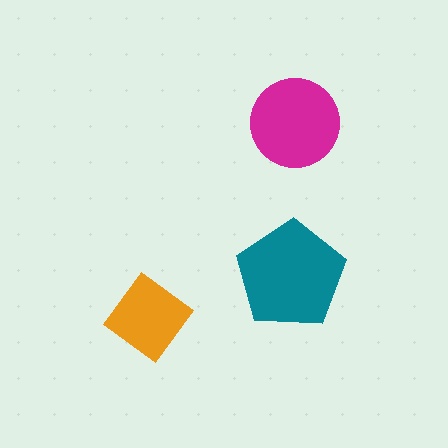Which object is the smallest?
The orange diamond.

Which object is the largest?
The teal pentagon.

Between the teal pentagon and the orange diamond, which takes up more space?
The teal pentagon.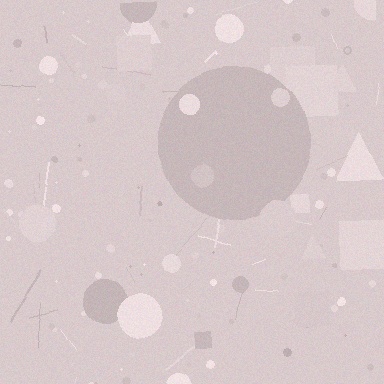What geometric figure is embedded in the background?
A circle is embedded in the background.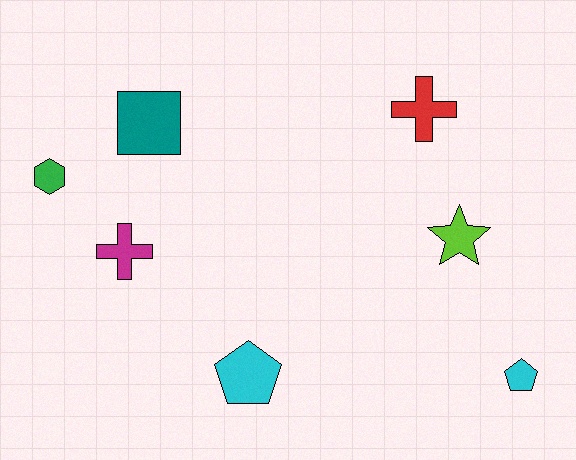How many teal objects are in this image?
There is 1 teal object.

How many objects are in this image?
There are 7 objects.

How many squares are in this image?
There is 1 square.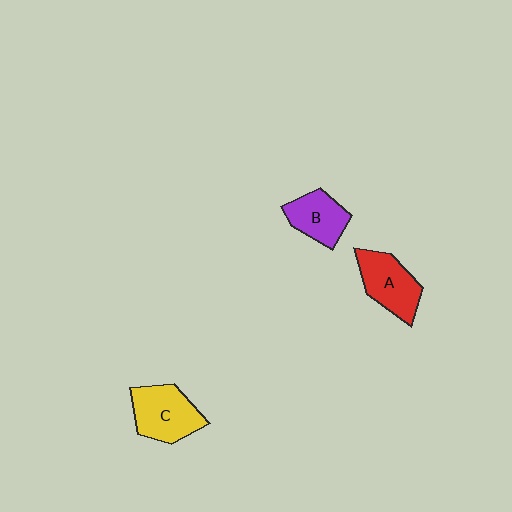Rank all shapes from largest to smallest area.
From largest to smallest: C (yellow), A (red), B (purple).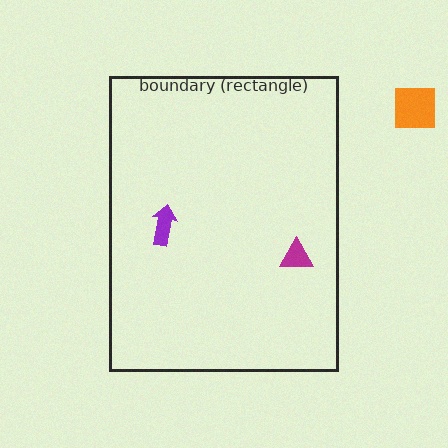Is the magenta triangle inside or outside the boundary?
Inside.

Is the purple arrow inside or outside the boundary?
Inside.